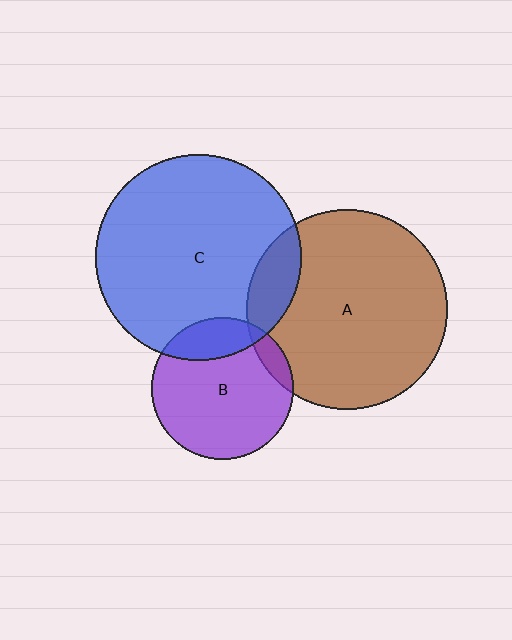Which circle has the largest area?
Circle C (blue).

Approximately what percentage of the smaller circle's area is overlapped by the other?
Approximately 10%.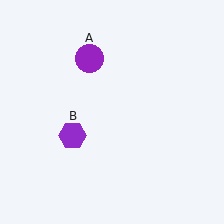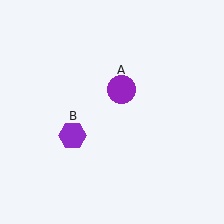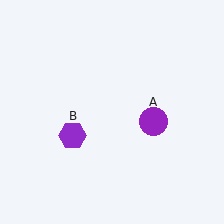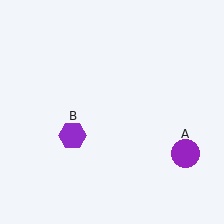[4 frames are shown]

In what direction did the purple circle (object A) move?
The purple circle (object A) moved down and to the right.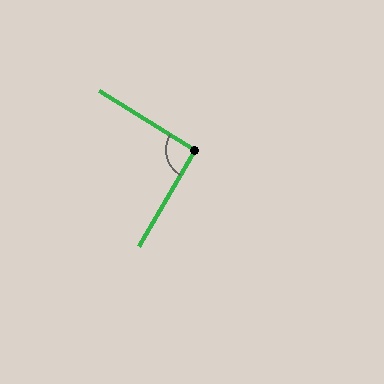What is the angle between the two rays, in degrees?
Approximately 91 degrees.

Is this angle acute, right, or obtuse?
It is approximately a right angle.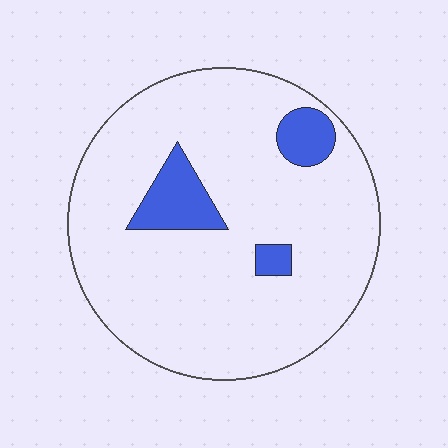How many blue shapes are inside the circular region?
3.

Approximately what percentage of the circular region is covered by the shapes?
Approximately 10%.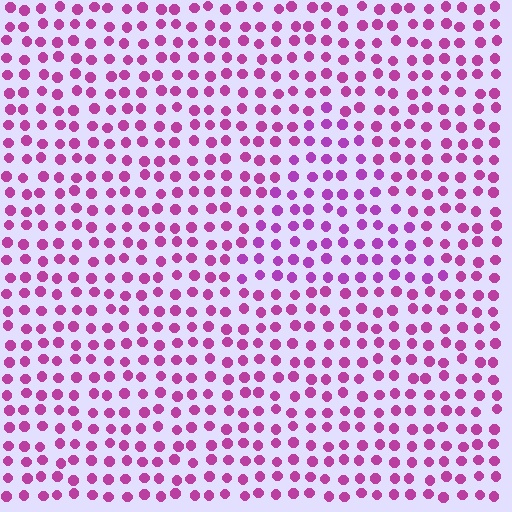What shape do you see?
I see a triangle.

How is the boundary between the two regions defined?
The boundary is defined purely by a slight shift in hue (about 19 degrees). Spacing, size, and orientation are identical on both sides.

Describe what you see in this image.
The image is filled with small magenta elements in a uniform arrangement. A triangle-shaped region is visible where the elements are tinted to a slightly different hue, forming a subtle color boundary.